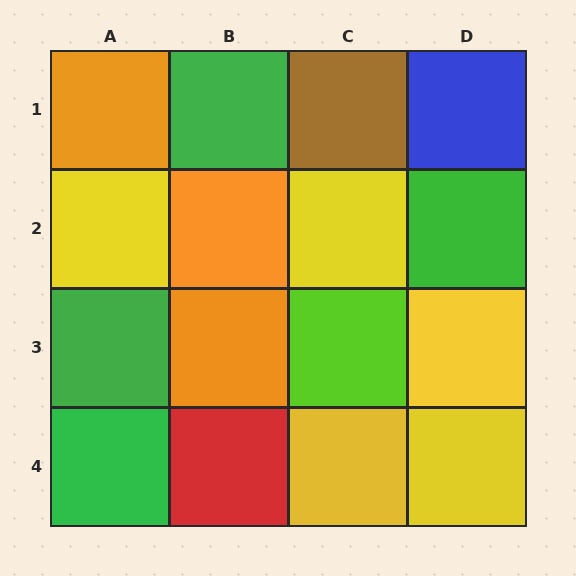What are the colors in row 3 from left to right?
Green, orange, lime, yellow.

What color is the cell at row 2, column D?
Green.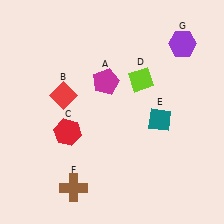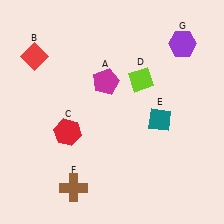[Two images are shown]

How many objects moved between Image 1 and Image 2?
1 object moved between the two images.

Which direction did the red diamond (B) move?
The red diamond (B) moved up.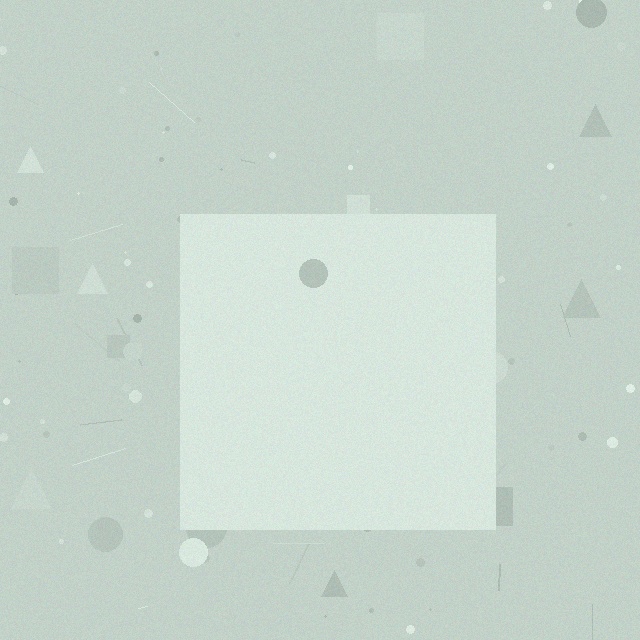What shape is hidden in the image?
A square is hidden in the image.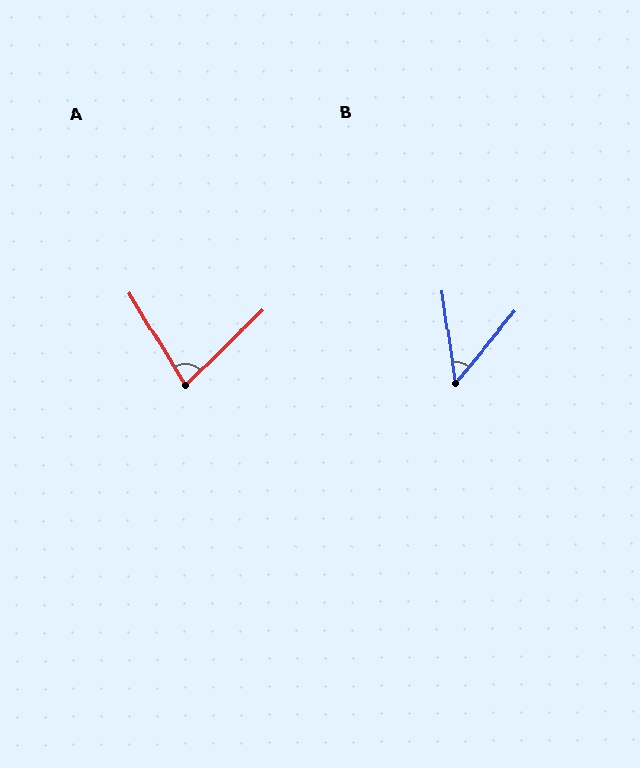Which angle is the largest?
A, at approximately 77 degrees.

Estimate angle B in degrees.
Approximately 48 degrees.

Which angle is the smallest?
B, at approximately 48 degrees.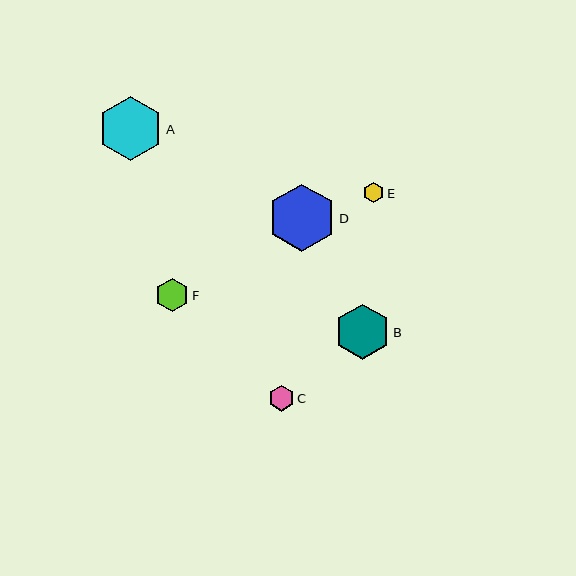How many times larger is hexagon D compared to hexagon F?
Hexagon D is approximately 2.0 times the size of hexagon F.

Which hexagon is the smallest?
Hexagon E is the smallest with a size of approximately 21 pixels.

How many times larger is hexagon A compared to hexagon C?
Hexagon A is approximately 2.5 times the size of hexagon C.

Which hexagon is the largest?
Hexagon D is the largest with a size of approximately 67 pixels.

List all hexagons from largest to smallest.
From largest to smallest: D, A, B, F, C, E.